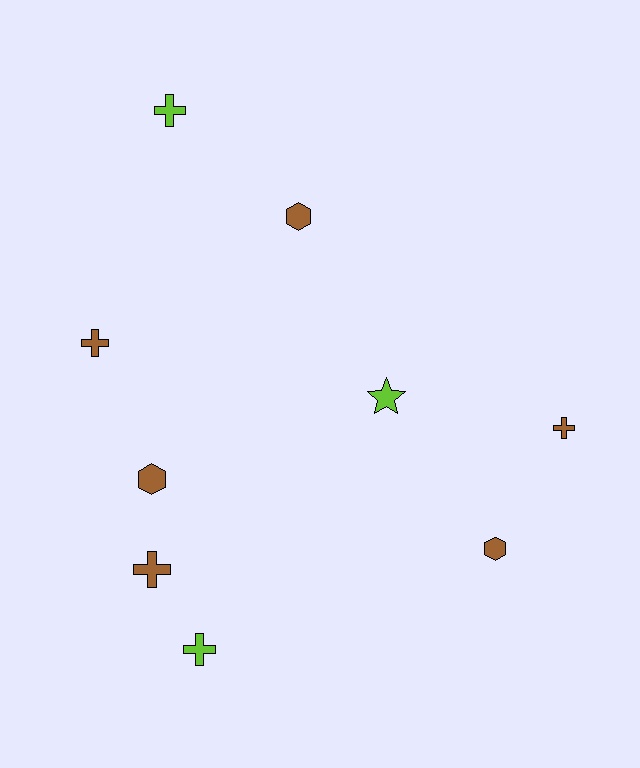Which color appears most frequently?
Brown, with 6 objects.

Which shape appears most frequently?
Cross, with 5 objects.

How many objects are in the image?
There are 9 objects.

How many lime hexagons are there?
There are no lime hexagons.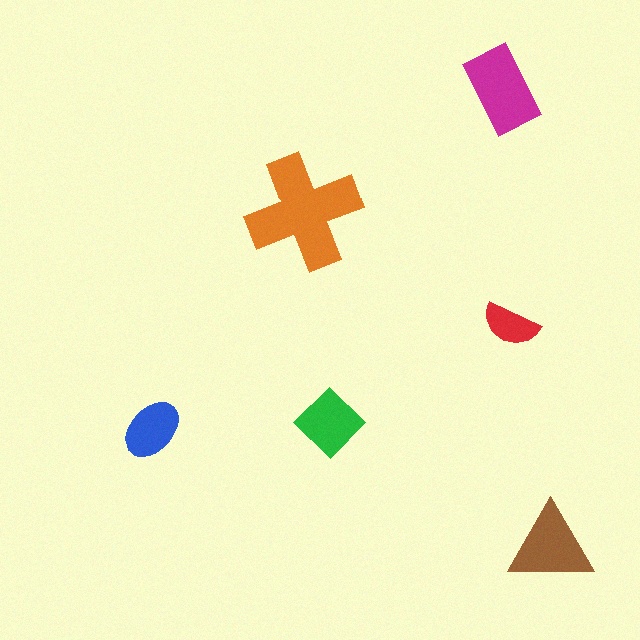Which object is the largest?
The orange cross.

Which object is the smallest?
The red semicircle.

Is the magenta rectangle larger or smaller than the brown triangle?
Larger.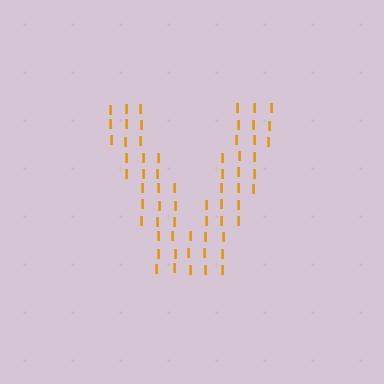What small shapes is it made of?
It is made of small letter I's.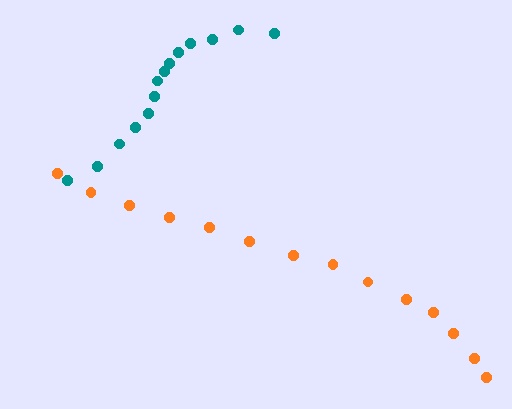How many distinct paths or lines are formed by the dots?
There are 2 distinct paths.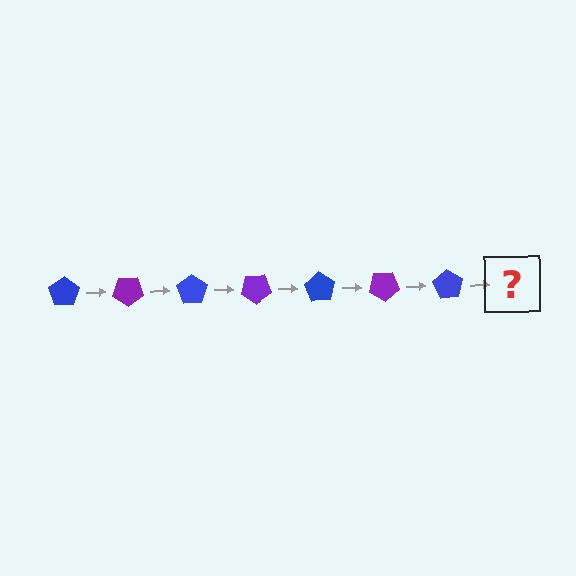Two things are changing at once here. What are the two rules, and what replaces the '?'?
The two rules are that it rotates 35 degrees each step and the color cycles through blue and purple. The '?' should be a purple pentagon, rotated 245 degrees from the start.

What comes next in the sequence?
The next element should be a purple pentagon, rotated 245 degrees from the start.